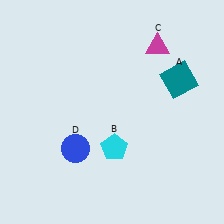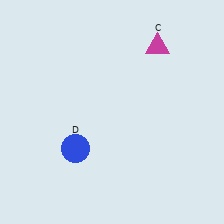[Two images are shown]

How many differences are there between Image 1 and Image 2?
There are 2 differences between the two images.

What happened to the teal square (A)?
The teal square (A) was removed in Image 2. It was in the top-right area of Image 1.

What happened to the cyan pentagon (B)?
The cyan pentagon (B) was removed in Image 2. It was in the bottom-right area of Image 1.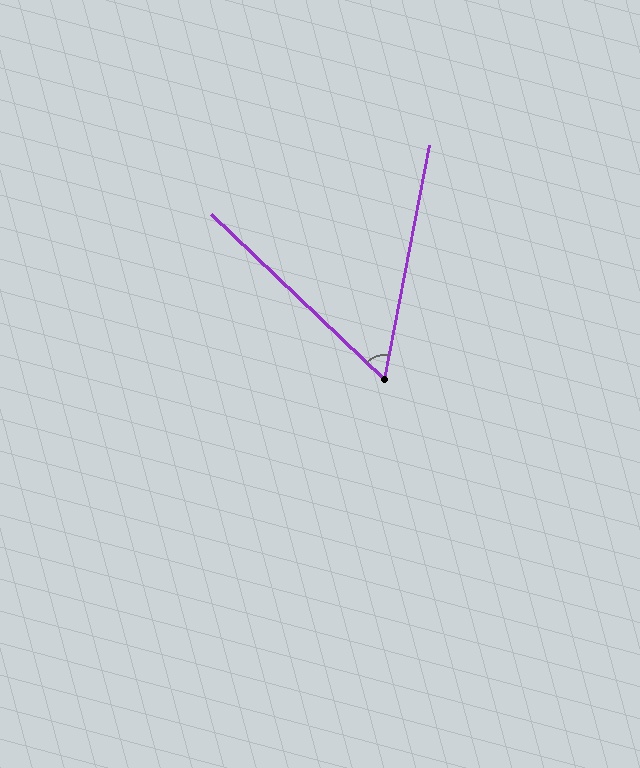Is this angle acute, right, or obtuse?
It is acute.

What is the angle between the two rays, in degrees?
Approximately 57 degrees.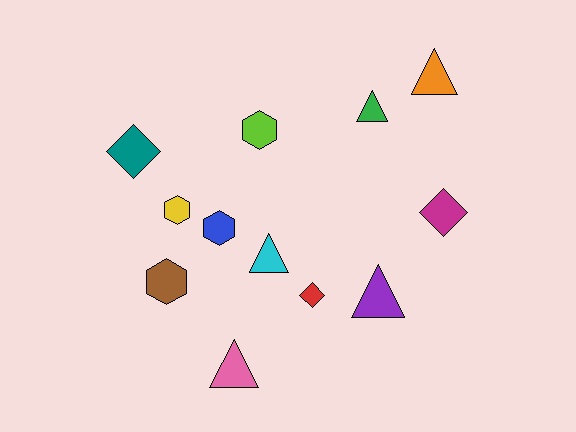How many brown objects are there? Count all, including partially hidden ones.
There is 1 brown object.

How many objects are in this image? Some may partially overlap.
There are 12 objects.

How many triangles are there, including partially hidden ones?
There are 5 triangles.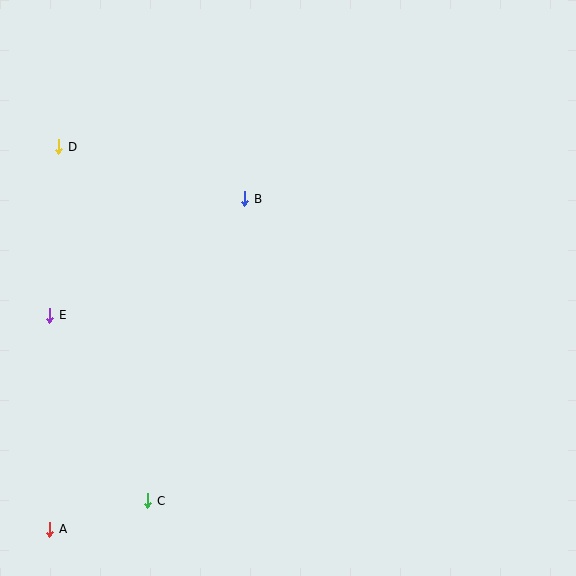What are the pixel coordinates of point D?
Point D is at (59, 147).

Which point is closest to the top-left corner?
Point D is closest to the top-left corner.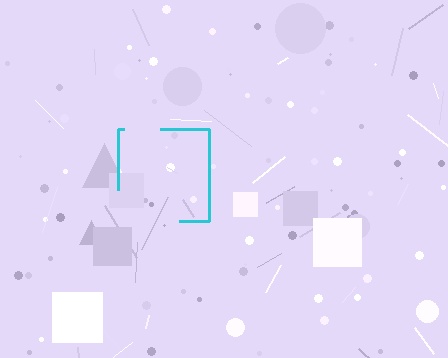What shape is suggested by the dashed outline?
The dashed outline suggests a square.